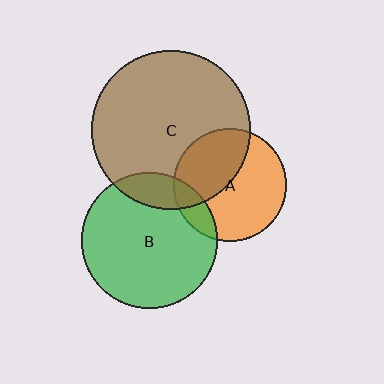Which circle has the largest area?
Circle C (brown).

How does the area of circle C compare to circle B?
Approximately 1.4 times.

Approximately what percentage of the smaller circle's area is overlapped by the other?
Approximately 15%.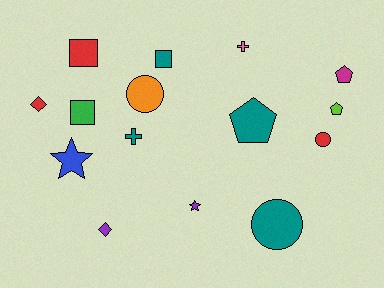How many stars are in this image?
There are 2 stars.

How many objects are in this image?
There are 15 objects.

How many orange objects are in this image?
There is 1 orange object.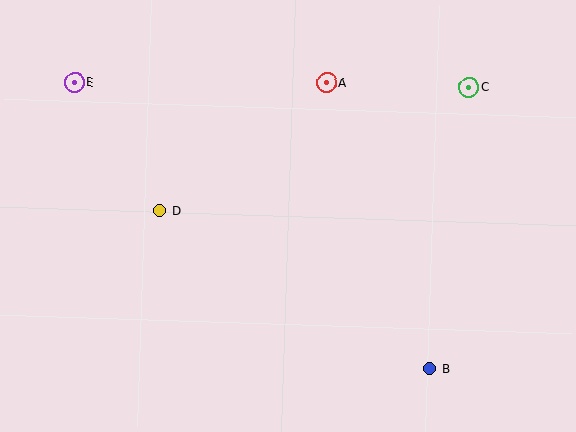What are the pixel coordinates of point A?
Point A is at (326, 83).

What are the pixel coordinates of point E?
Point E is at (75, 82).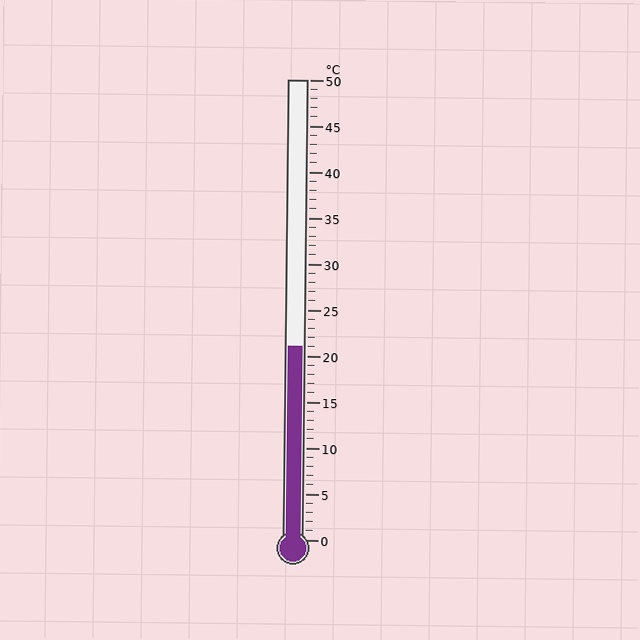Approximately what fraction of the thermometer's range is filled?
The thermometer is filled to approximately 40% of its range.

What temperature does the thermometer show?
The thermometer shows approximately 21°C.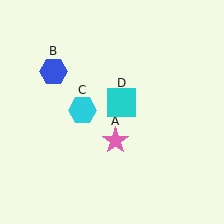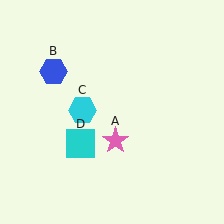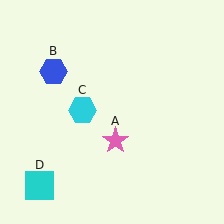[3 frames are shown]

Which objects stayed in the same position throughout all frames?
Pink star (object A) and blue hexagon (object B) and cyan hexagon (object C) remained stationary.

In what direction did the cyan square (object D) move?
The cyan square (object D) moved down and to the left.